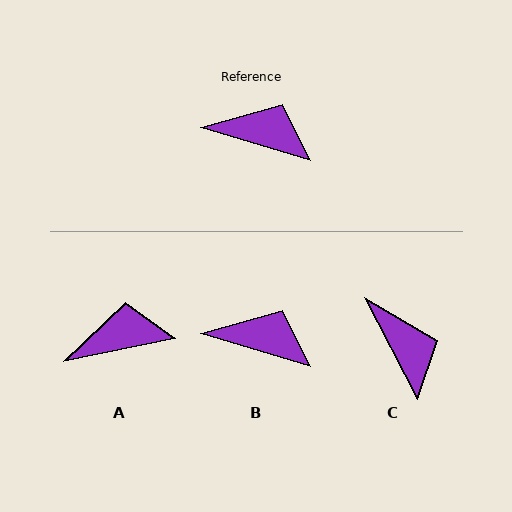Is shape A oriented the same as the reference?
No, it is off by about 28 degrees.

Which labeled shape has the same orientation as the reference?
B.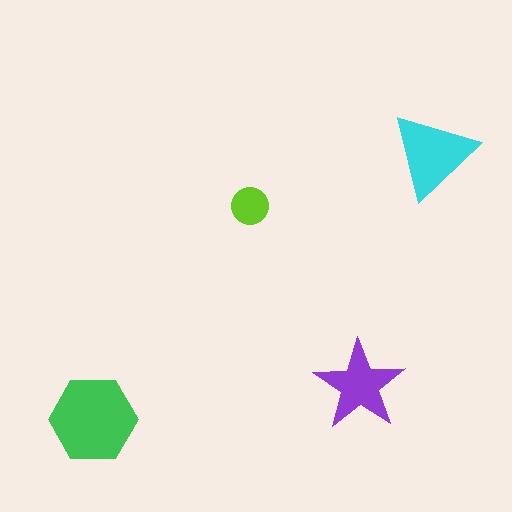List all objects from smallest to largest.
The lime circle, the purple star, the cyan triangle, the green hexagon.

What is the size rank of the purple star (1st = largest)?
3rd.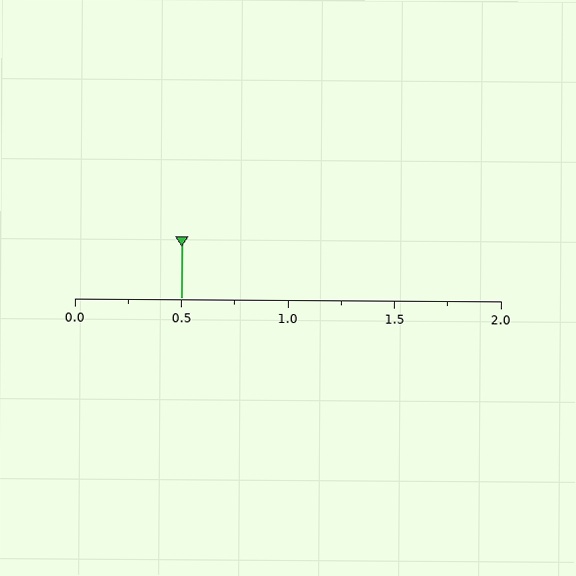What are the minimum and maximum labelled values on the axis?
The axis runs from 0.0 to 2.0.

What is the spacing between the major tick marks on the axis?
The major ticks are spaced 0.5 apart.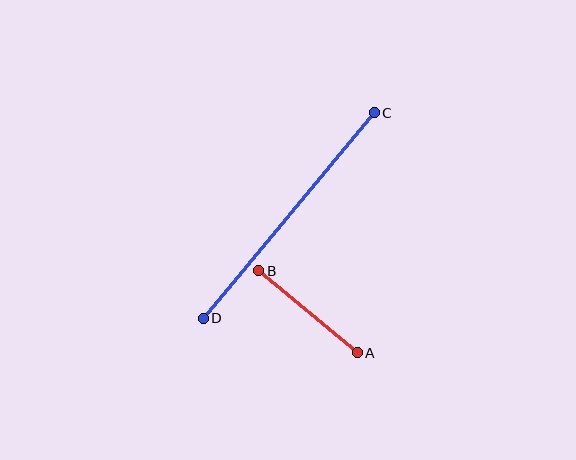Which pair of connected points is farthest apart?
Points C and D are farthest apart.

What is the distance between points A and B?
The distance is approximately 128 pixels.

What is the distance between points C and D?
The distance is approximately 267 pixels.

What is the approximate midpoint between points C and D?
The midpoint is at approximately (289, 216) pixels.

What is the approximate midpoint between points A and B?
The midpoint is at approximately (308, 312) pixels.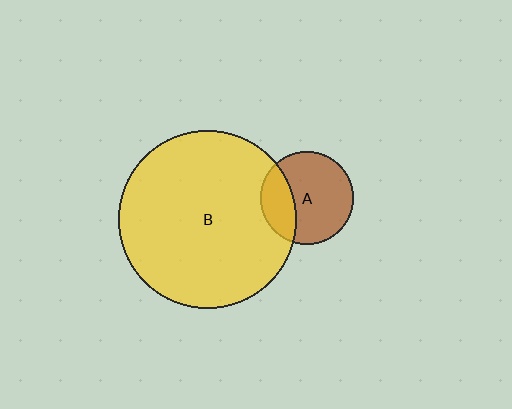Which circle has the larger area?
Circle B (yellow).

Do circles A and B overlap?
Yes.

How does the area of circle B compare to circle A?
Approximately 3.7 times.